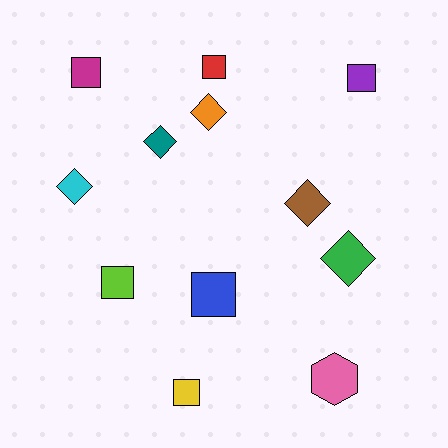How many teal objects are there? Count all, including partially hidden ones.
There is 1 teal object.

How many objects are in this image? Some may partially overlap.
There are 12 objects.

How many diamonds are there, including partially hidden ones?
There are 5 diamonds.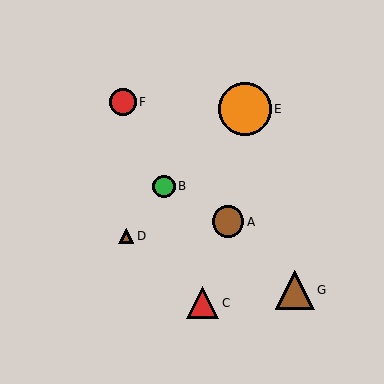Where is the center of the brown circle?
The center of the brown circle is at (228, 222).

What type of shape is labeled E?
Shape E is an orange circle.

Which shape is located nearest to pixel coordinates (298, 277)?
The brown triangle (labeled G) at (295, 290) is nearest to that location.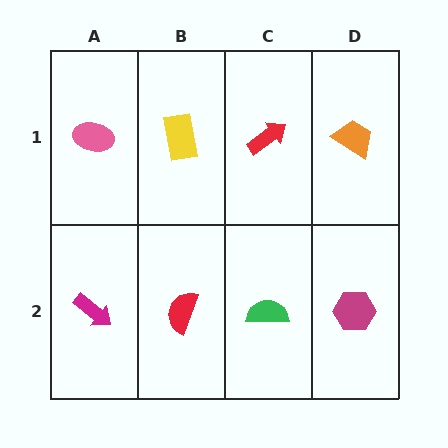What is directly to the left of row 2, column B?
A magenta arrow.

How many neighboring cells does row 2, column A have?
2.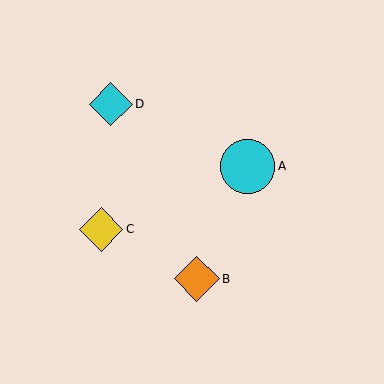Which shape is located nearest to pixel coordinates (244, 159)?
The cyan circle (labeled A) at (248, 166) is nearest to that location.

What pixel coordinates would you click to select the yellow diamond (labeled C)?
Click at (101, 229) to select the yellow diamond C.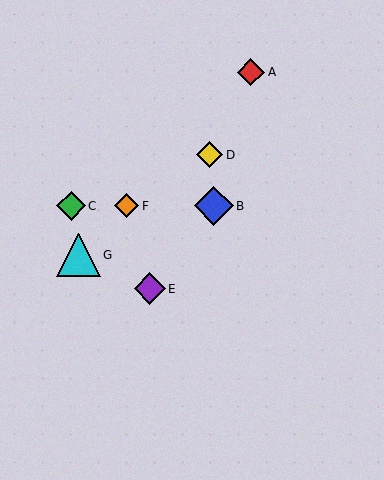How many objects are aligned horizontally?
3 objects (B, C, F) are aligned horizontally.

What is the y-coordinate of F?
Object F is at y≈206.